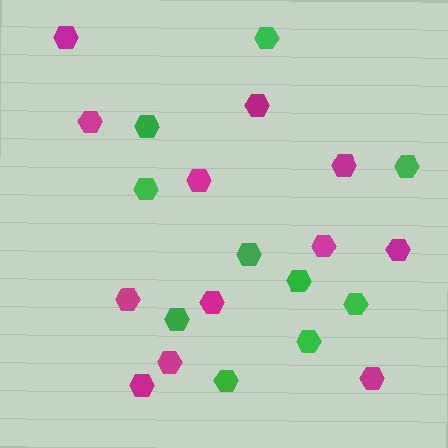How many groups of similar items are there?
There are 2 groups: one group of green hexagons (10) and one group of magenta hexagons (12).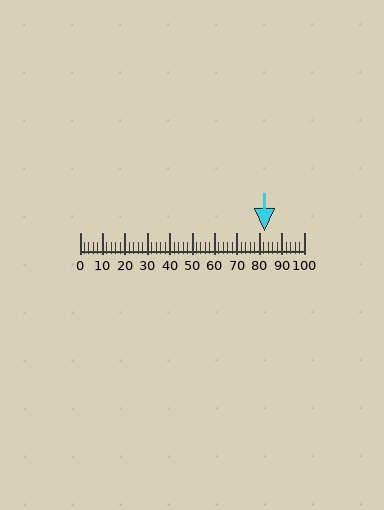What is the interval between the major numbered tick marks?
The major tick marks are spaced 10 units apart.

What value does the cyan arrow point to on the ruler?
The cyan arrow points to approximately 82.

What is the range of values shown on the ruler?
The ruler shows values from 0 to 100.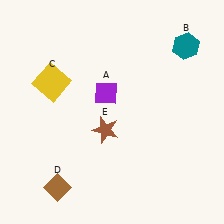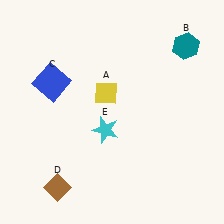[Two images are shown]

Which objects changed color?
A changed from purple to yellow. C changed from yellow to blue. E changed from brown to cyan.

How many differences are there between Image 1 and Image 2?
There are 3 differences between the two images.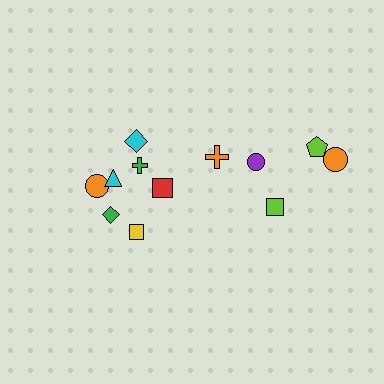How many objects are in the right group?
There are 5 objects.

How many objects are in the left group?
There are 7 objects.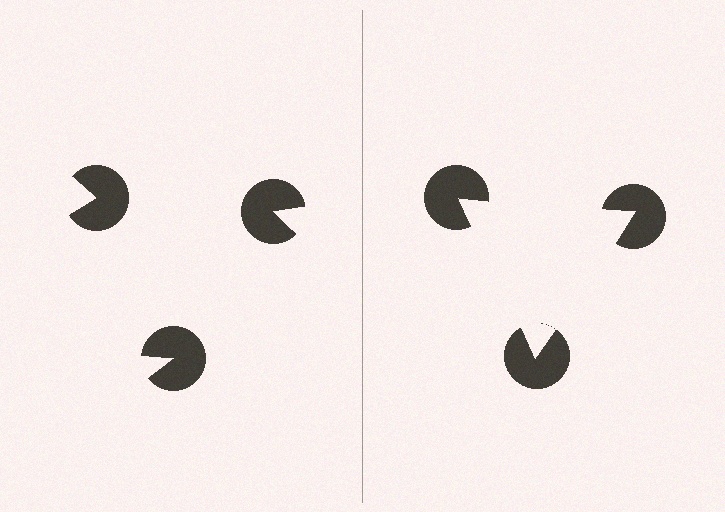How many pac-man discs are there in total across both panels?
6 — 3 on each side.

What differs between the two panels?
The pac-man discs are positioned identically on both sides; only the wedge orientations differ. On the right they align to a triangle; on the left they are misaligned.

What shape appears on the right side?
An illusory triangle.